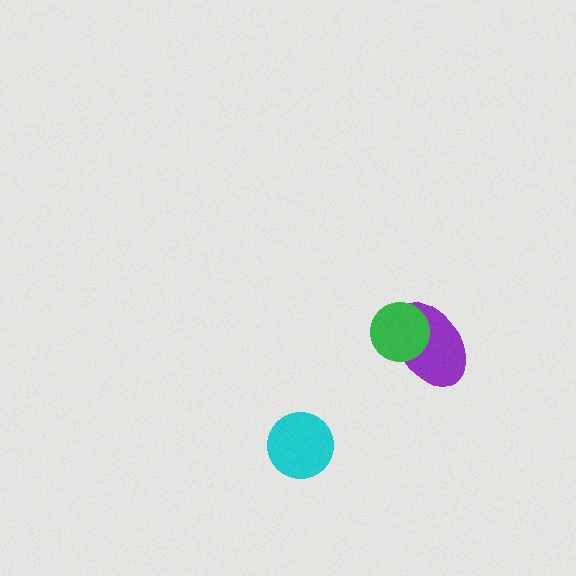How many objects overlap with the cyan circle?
0 objects overlap with the cyan circle.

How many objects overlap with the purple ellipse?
1 object overlaps with the purple ellipse.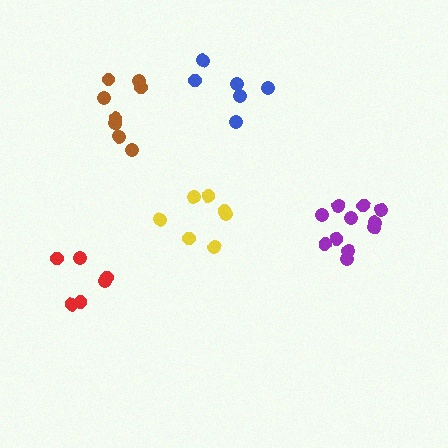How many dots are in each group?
Group 1: 11 dots, Group 2: 8 dots, Group 3: 7 dots, Group 4: 6 dots, Group 5: 6 dots (38 total).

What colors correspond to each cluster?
The clusters are colored: purple, brown, yellow, red, blue.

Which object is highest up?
The blue cluster is topmost.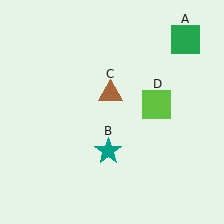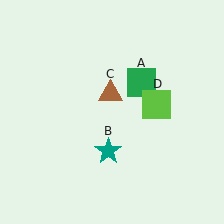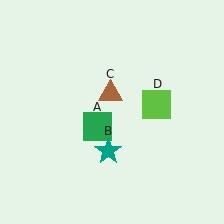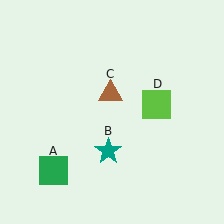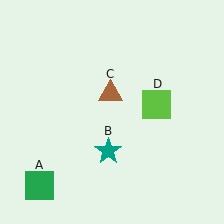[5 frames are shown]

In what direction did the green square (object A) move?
The green square (object A) moved down and to the left.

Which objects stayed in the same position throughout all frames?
Teal star (object B) and brown triangle (object C) and lime square (object D) remained stationary.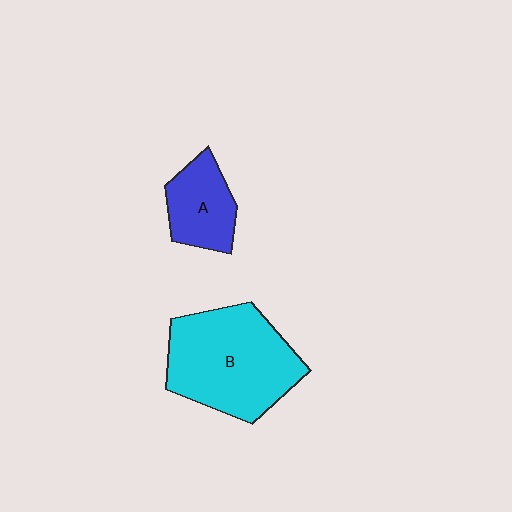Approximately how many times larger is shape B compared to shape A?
Approximately 2.2 times.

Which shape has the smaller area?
Shape A (blue).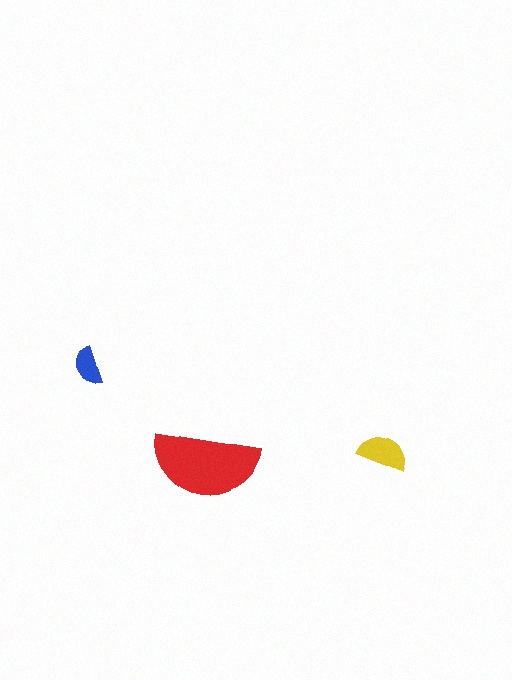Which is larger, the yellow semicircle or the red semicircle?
The red one.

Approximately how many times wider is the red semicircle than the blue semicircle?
About 3 times wider.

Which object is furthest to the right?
The yellow semicircle is rightmost.